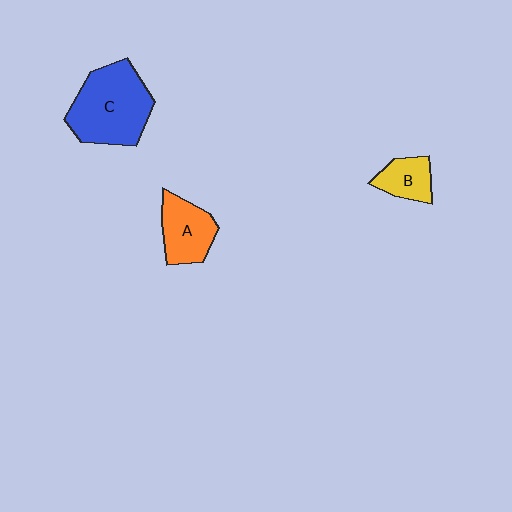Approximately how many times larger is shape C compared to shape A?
Approximately 1.8 times.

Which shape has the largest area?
Shape C (blue).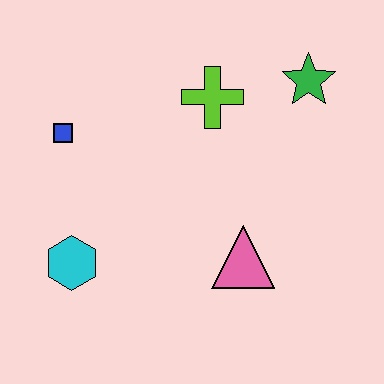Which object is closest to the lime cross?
The green star is closest to the lime cross.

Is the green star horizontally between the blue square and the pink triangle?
No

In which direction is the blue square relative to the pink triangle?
The blue square is to the left of the pink triangle.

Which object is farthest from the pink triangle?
The blue square is farthest from the pink triangle.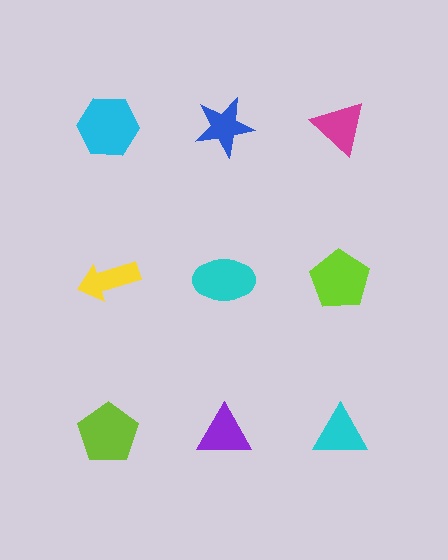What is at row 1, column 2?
A blue star.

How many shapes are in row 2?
3 shapes.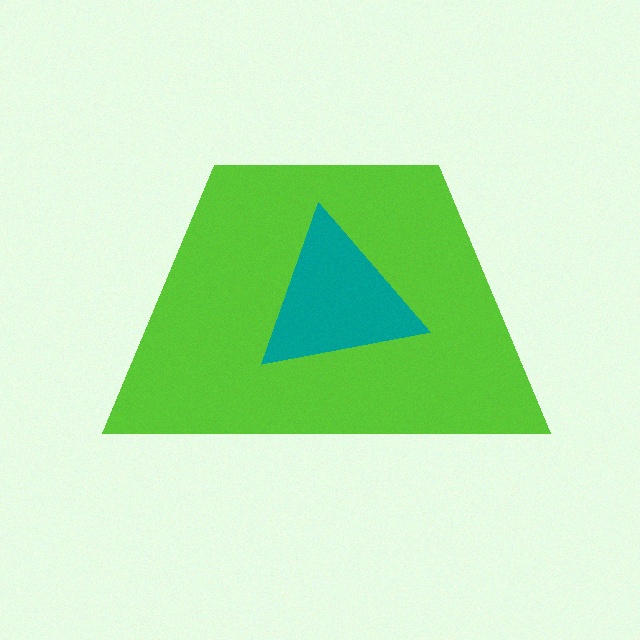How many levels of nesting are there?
2.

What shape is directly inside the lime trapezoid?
The teal triangle.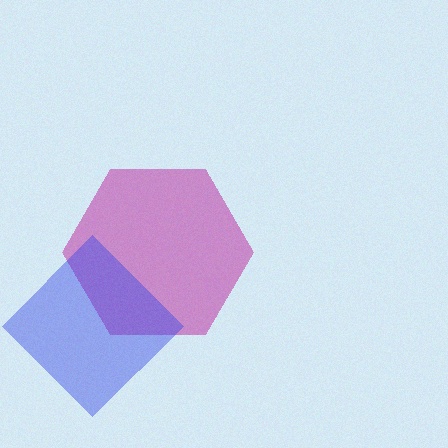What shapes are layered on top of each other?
The layered shapes are: a magenta hexagon, a blue diamond.